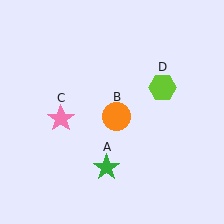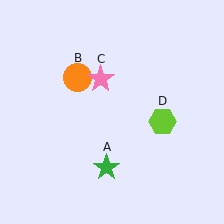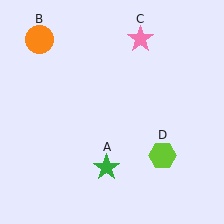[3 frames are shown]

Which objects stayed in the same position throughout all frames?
Green star (object A) remained stationary.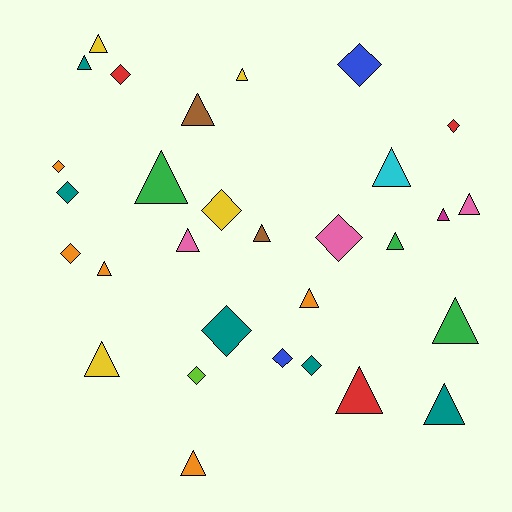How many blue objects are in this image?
There are 2 blue objects.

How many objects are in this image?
There are 30 objects.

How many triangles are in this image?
There are 18 triangles.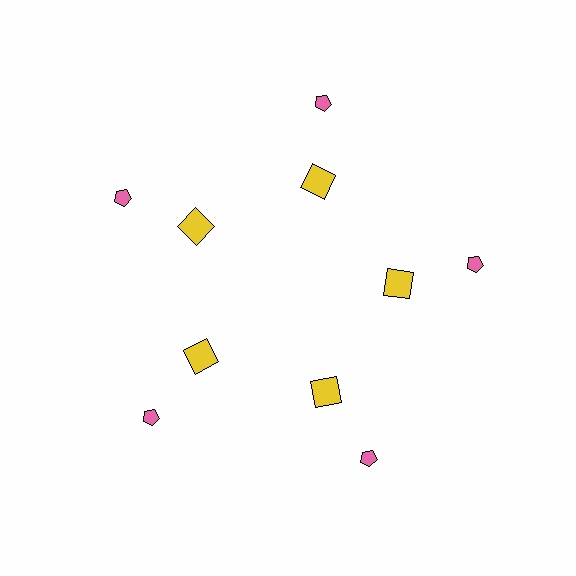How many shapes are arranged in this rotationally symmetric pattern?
There are 15 shapes, arranged in 5 groups of 3.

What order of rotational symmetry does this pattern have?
This pattern has 5-fold rotational symmetry.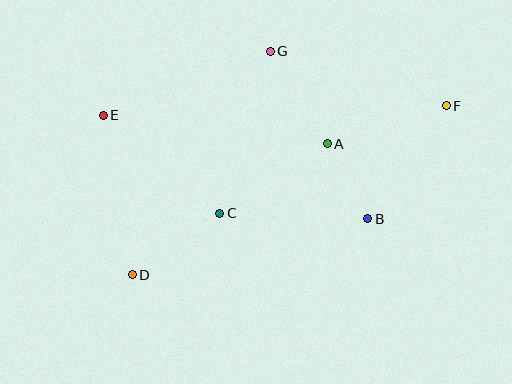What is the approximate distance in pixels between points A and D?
The distance between A and D is approximately 235 pixels.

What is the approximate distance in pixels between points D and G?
The distance between D and G is approximately 263 pixels.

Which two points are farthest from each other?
Points D and F are farthest from each other.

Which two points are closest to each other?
Points A and B are closest to each other.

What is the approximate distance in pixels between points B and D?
The distance between B and D is approximately 242 pixels.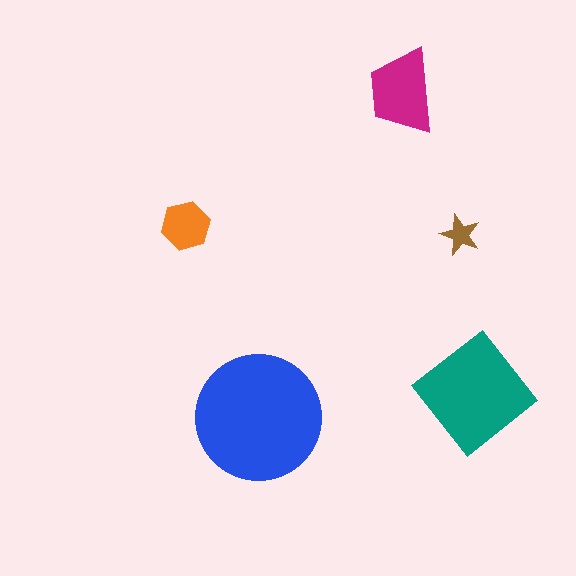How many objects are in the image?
There are 5 objects in the image.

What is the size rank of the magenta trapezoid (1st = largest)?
3rd.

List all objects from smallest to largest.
The brown star, the orange hexagon, the magenta trapezoid, the teal diamond, the blue circle.